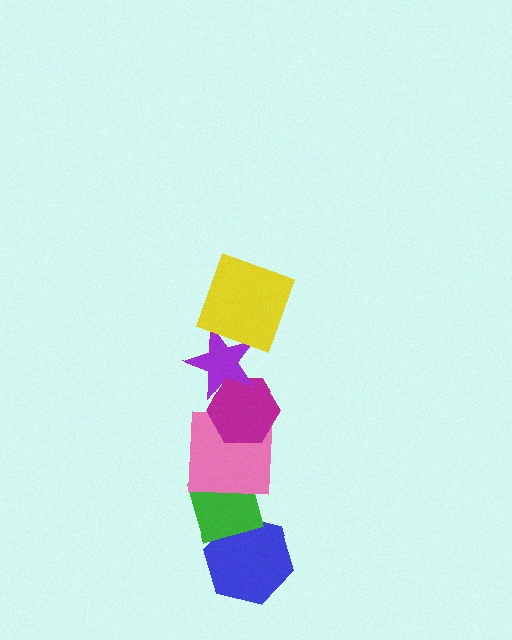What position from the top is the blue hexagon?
The blue hexagon is 6th from the top.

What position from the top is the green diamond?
The green diamond is 5th from the top.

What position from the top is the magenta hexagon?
The magenta hexagon is 3rd from the top.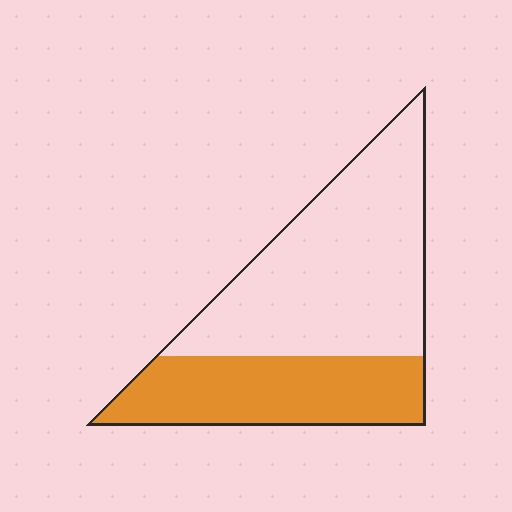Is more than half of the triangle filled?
No.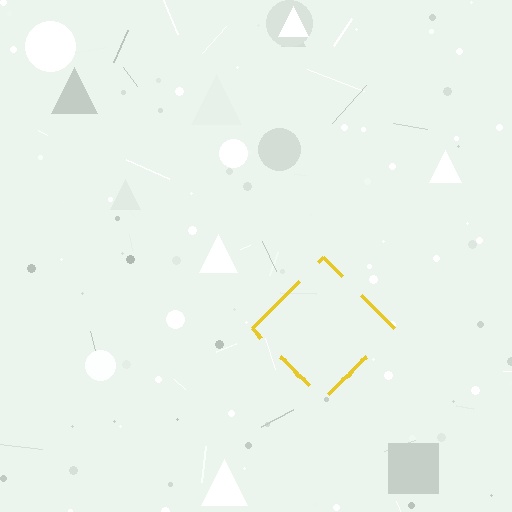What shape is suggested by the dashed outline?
The dashed outline suggests a diamond.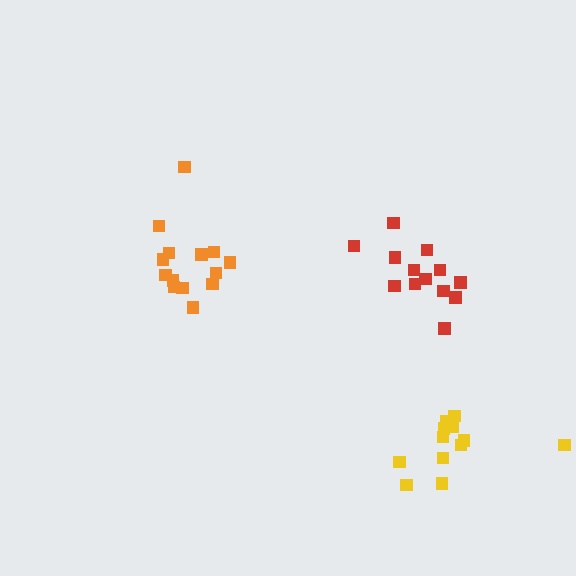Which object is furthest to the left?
The orange cluster is leftmost.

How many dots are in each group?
Group 1: 14 dots, Group 2: 13 dots, Group 3: 12 dots (39 total).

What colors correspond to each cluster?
The clusters are colored: orange, red, yellow.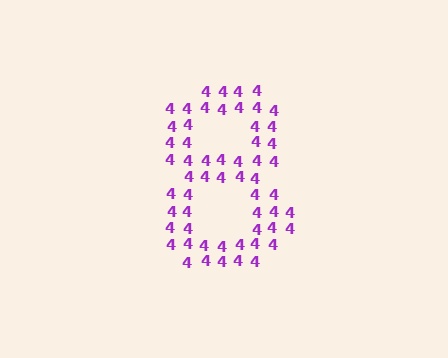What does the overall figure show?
The overall figure shows the digit 8.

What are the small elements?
The small elements are digit 4's.